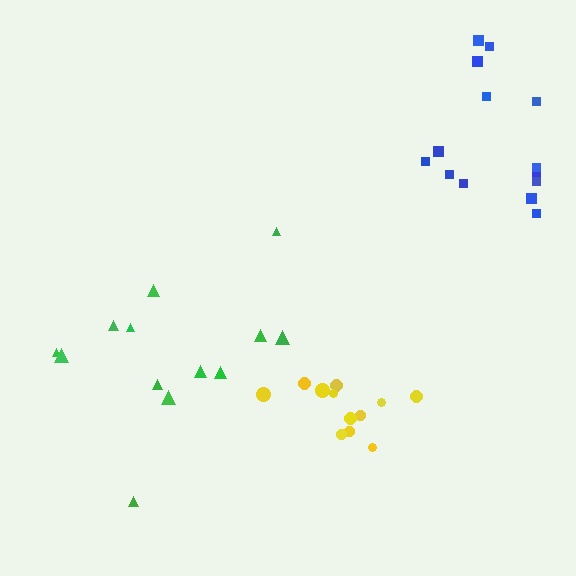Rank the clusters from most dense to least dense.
yellow, green, blue.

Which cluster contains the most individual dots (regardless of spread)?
Blue (14).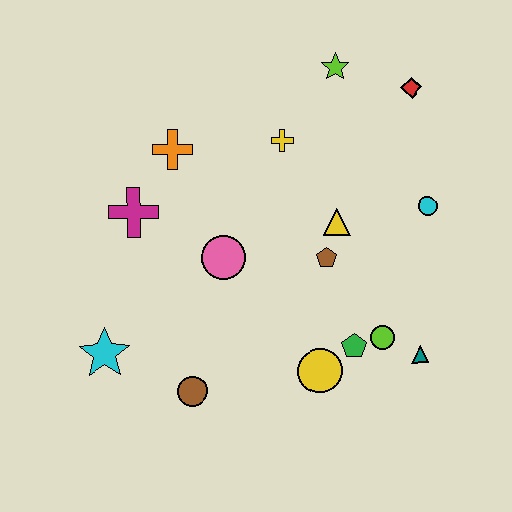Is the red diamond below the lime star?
Yes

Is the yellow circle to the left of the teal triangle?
Yes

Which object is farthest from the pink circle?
The red diamond is farthest from the pink circle.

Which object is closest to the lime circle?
The green pentagon is closest to the lime circle.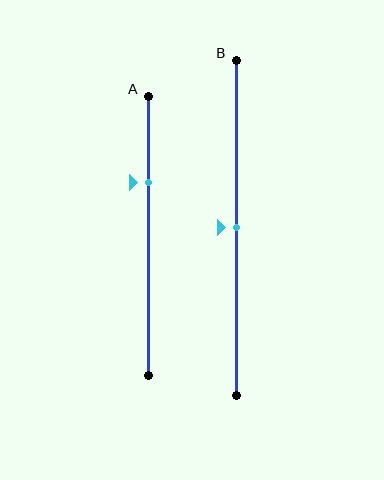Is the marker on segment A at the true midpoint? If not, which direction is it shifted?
No, the marker on segment A is shifted upward by about 19% of the segment length.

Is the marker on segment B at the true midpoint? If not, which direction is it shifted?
Yes, the marker on segment B is at the true midpoint.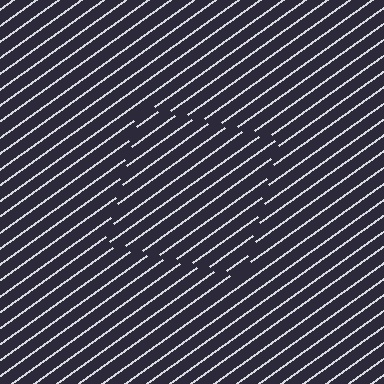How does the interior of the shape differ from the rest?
The interior of the shape contains the same grating, shifted by half a period — the contour is defined by the phase discontinuity where line-ends from the inner and outer gratings abut.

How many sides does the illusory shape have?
4 sides — the line-ends trace a square.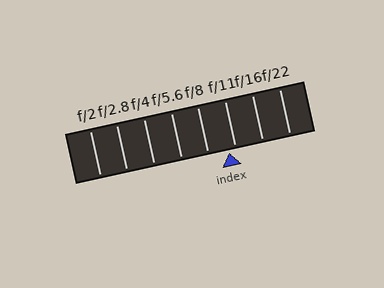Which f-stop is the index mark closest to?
The index mark is closest to f/11.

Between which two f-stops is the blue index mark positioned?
The index mark is between f/8 and f/11.